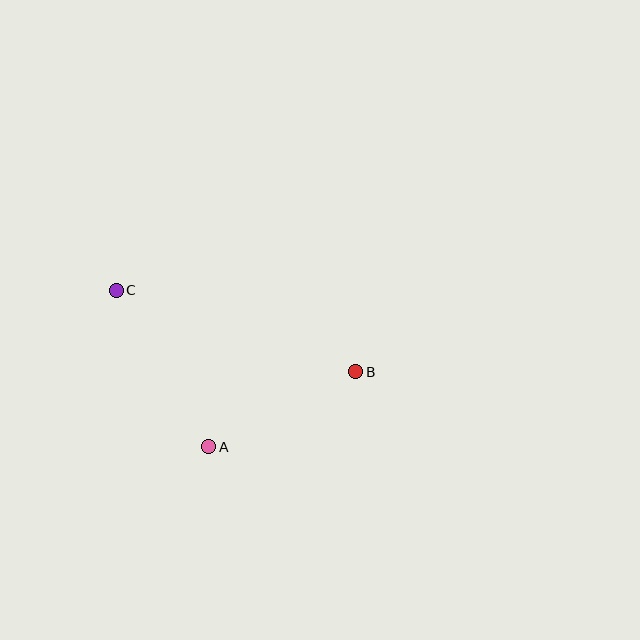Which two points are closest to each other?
Points A and B are closest to each other.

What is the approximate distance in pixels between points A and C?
The distance between A and C is approximately 182 pixels.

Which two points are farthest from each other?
Points B and C are farthest from each other.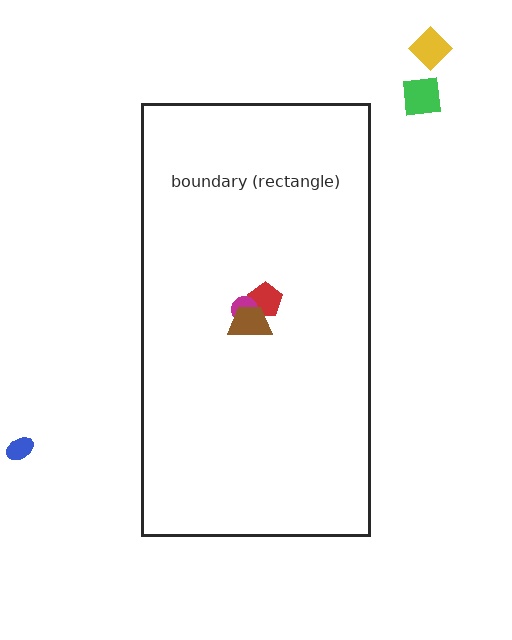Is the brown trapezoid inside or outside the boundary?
Inside.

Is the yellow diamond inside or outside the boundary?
Outside.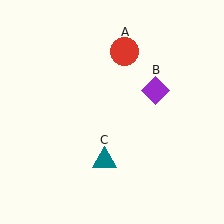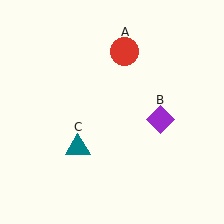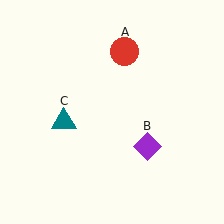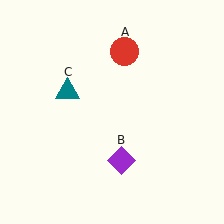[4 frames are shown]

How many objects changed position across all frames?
2 objects changed position: purple diamond (object B), teal triangle (object C).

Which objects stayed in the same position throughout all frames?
Red circle (object A) remained stationary.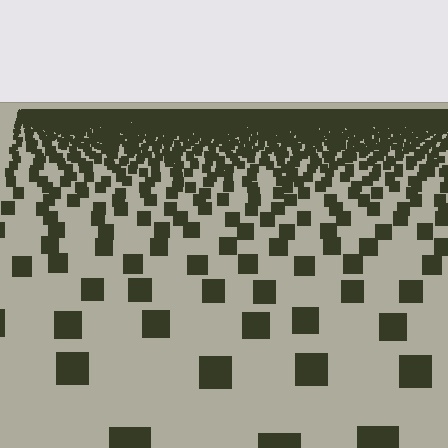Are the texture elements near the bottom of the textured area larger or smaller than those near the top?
Larger. Near the bottom, elements are closer to the viewer and appear at a bigger on-screen size.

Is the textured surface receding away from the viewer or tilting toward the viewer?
The surface is receding away from the viewer. Texture elements get smaller and denser toward the top.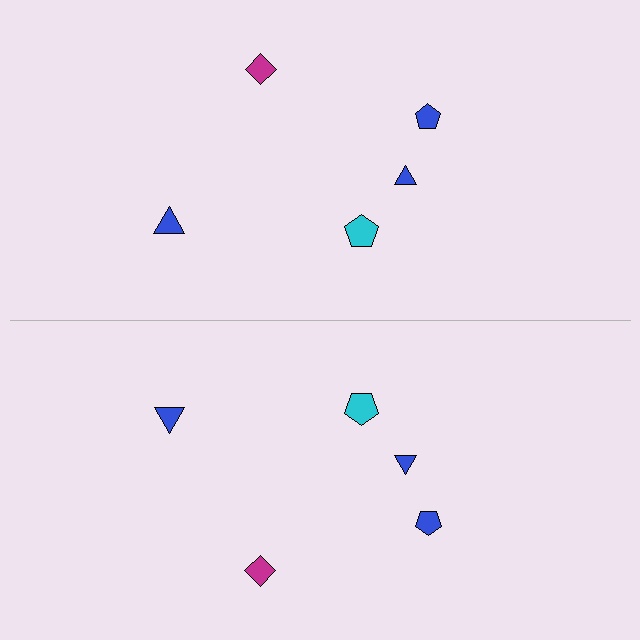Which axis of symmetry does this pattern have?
The pattern has a horizontal axis of symmetry running through the center of the image.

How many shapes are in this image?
There are 10 shapes in this image.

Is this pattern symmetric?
Yes, this pattern has bilateral (reflection) symmetry.